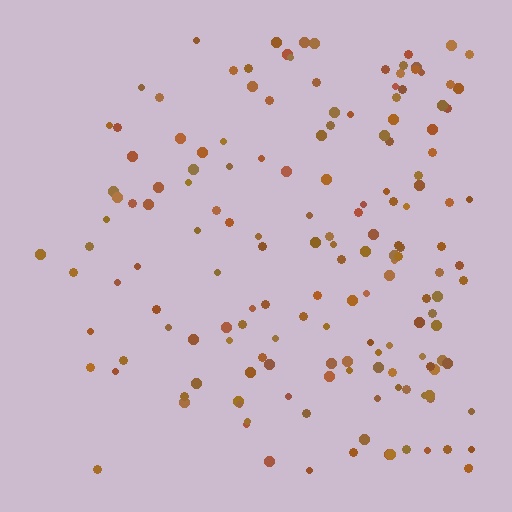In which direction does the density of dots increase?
From left to right, with the right side densest.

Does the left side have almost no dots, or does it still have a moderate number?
Still a moderate number, just noticeably fewer than the right.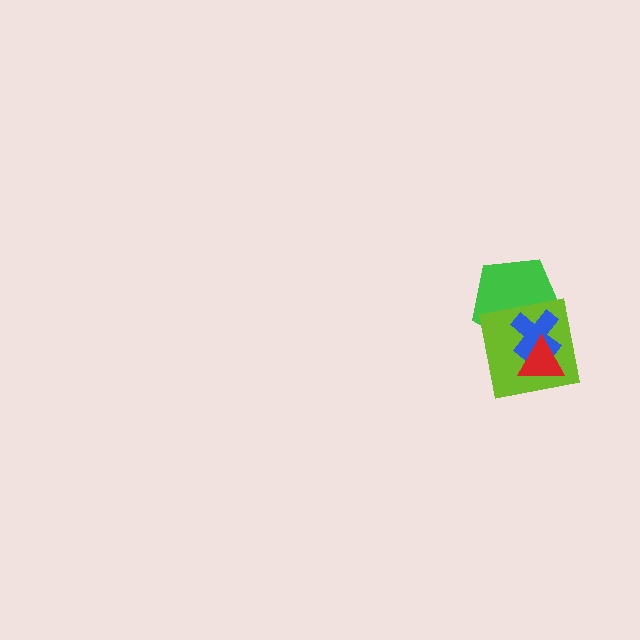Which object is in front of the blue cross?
The red triangle is in front of the blue cross.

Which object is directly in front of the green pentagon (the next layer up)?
The lime square is directly in front of the green pentagon.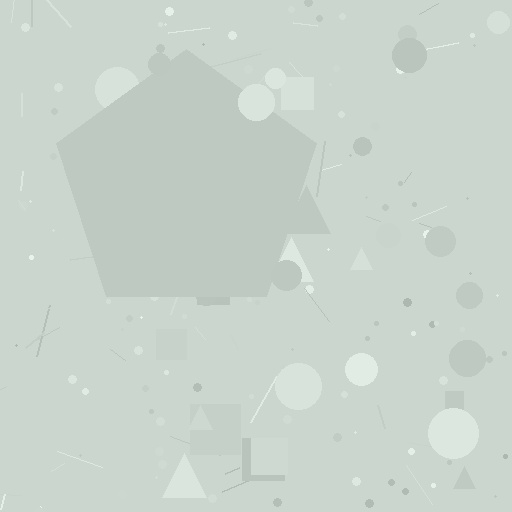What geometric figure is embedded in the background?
A pentagon is embedded in the background.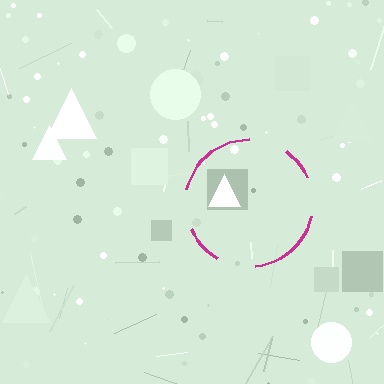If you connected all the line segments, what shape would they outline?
They would outline a circle.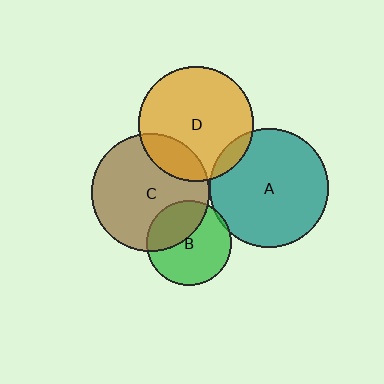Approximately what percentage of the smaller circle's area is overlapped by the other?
Approximately 5%.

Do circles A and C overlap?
Yes.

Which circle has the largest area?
Circle A (teal).